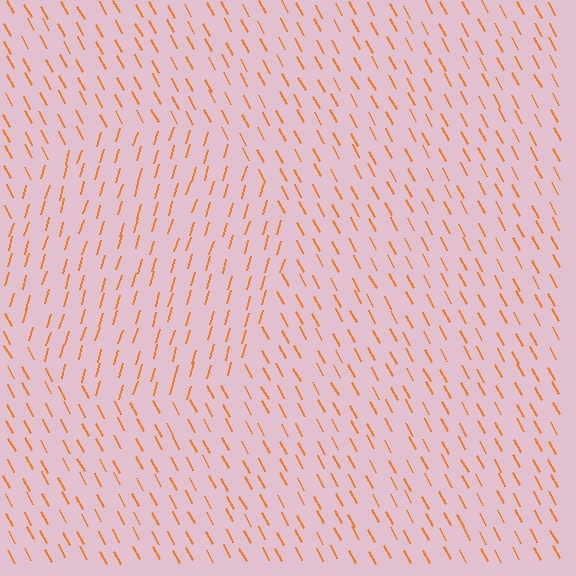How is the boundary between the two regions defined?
The boundary is defined purely by a change in line orientation (approximately 45 degrees difference). All lines are the same color and thickness.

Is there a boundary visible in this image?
Yes, there is a texture boundary formed by a change in line orientation.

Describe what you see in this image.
The image is filled with small orange line segments. A circle region in the image has lines oriented differently from the surrounding lines, creating a visible texture boundary.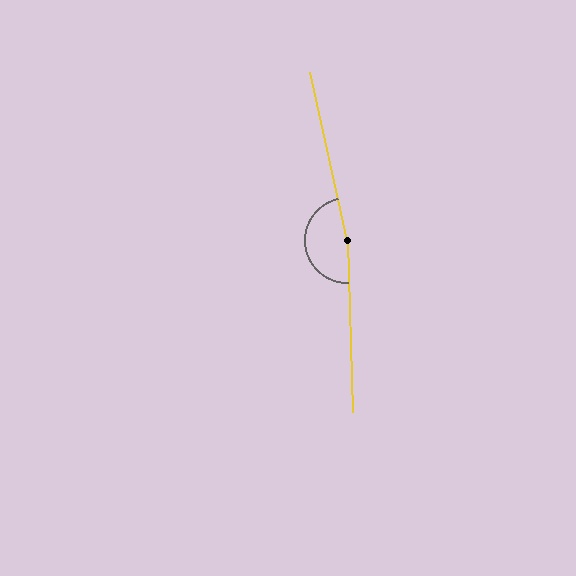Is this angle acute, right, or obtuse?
It is obtuse.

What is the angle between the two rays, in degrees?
Approximately 169 degrees.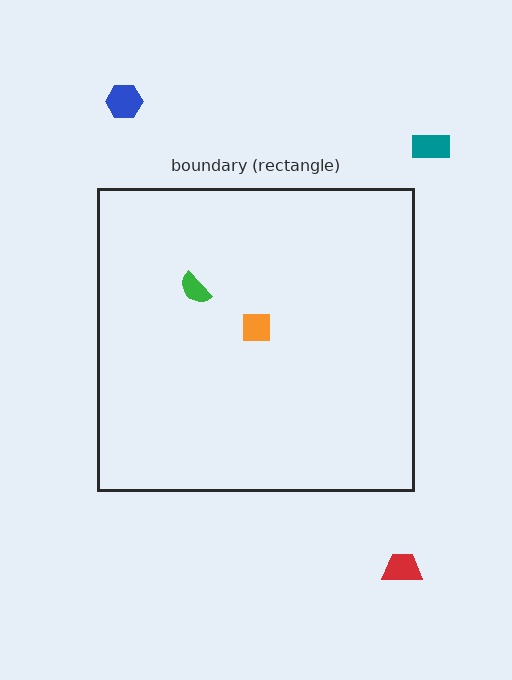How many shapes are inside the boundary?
2 inside, 3 outside.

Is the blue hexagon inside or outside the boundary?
Outside.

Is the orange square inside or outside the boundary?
Inside.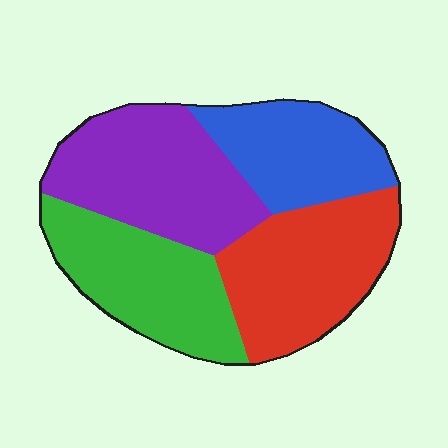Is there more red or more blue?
Red.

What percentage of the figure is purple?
Purple covers around 30% of the figure.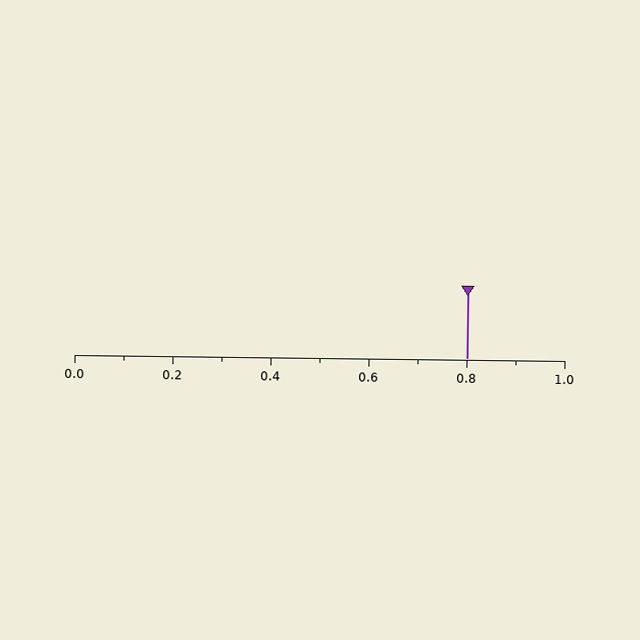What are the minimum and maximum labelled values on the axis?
The axis runs from 0.0 to 1.0.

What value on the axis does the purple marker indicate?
The marker indicates approximately 0.8.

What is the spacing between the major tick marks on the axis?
The major ticks are spaced 0.2 apart.